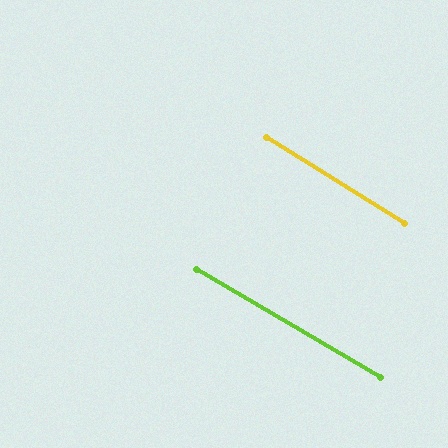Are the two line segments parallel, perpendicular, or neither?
Parallel — their directions differ by only 1.4°.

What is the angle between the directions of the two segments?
Approximately 1 degree.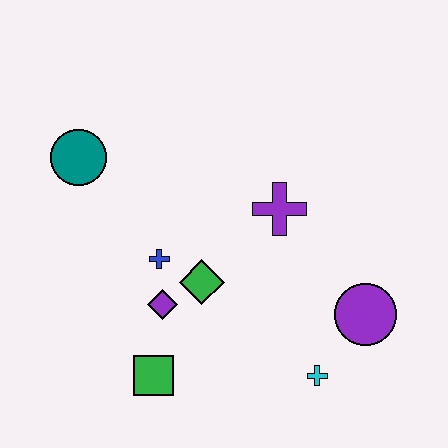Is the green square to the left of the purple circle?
Yes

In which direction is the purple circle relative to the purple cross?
The purple circle is below the purple cross.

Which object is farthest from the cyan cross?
The teal circle is farthest from the cyan cross.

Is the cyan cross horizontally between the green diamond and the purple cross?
No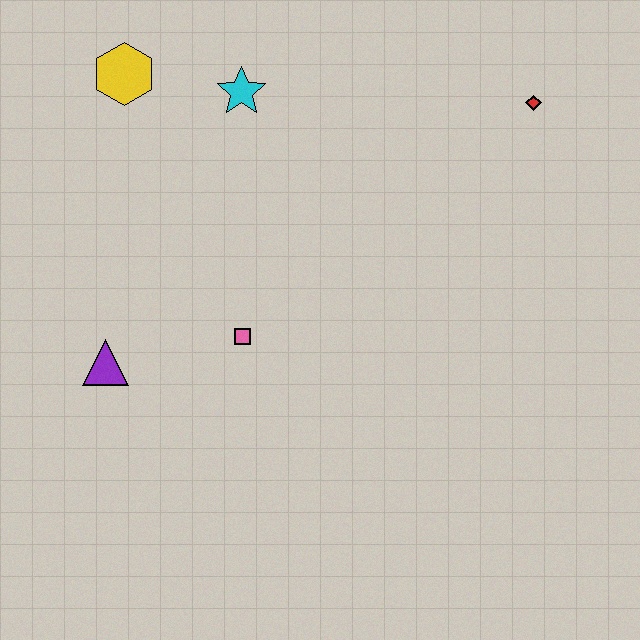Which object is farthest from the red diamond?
The purple triangle is farthest from the red diamond.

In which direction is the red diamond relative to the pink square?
The red diamond is to the right of the pink square.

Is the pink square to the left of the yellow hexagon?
No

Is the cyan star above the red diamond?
Yes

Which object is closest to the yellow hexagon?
The cyan star is closest to the yellow hexagon.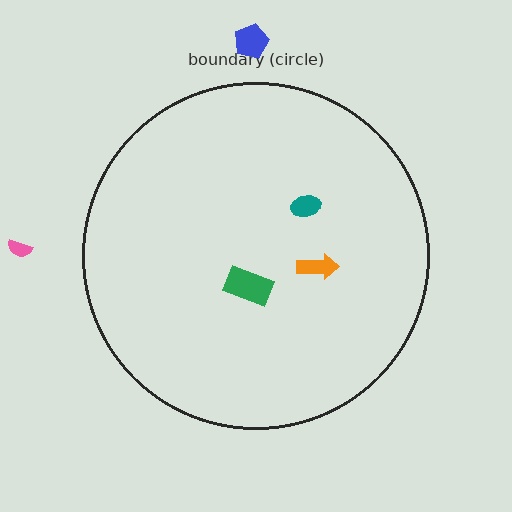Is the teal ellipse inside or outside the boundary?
Inside.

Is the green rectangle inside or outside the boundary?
Inside.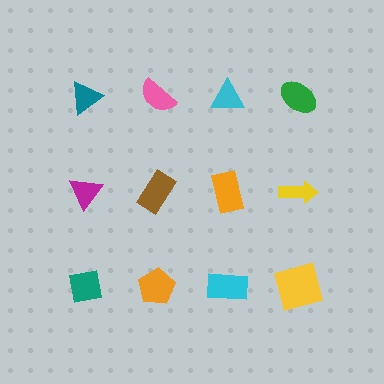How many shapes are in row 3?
4 shapes.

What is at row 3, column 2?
An orange pentagon.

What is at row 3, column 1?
A teal square.